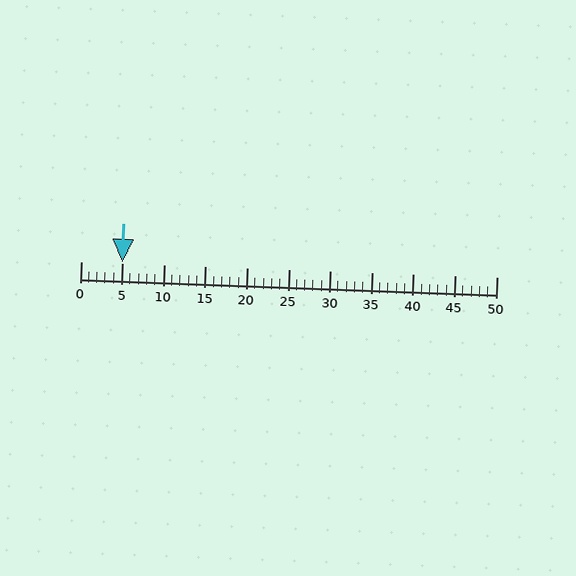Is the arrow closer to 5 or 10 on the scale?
The arrow is closer to 5.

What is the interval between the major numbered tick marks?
The major tick marks are spaced 5 units apart.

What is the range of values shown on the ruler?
The ruler shows values from 0 to 50.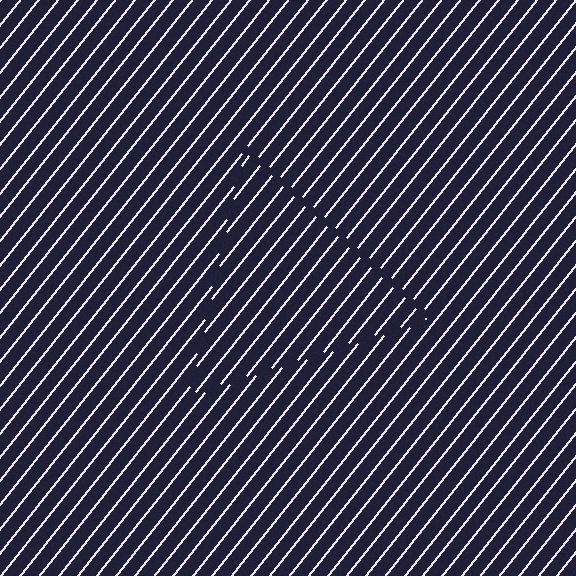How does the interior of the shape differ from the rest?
The interior of the shape contains the same grating, shifted by half a period — the contour is defined by the phase discontinuity where line-ends from the inner and outer gratings abut.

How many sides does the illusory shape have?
3 sides — the line-ends trace a triangle.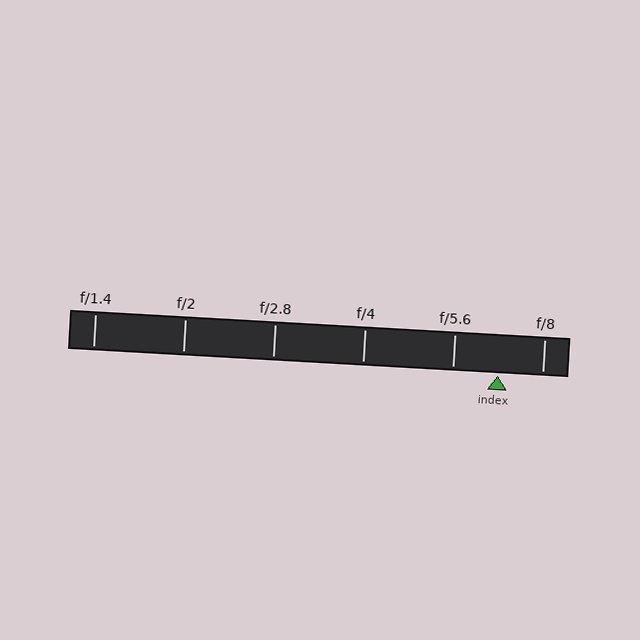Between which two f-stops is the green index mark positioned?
The index mark is between f/5.6 and f/8.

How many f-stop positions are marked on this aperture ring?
There are 6 f-stop positions marked.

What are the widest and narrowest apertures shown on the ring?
The widest aperture shown is f/1.4 and the narrowest is f/8.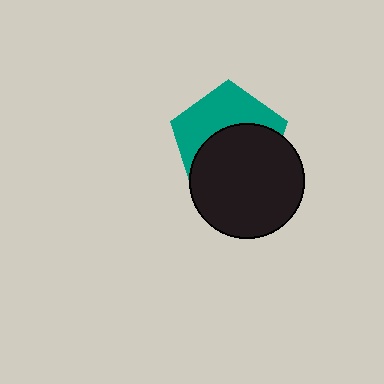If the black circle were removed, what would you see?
You would see the complete teal pentagon.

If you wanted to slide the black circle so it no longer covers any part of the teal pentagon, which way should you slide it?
Slide it down — that is the most direct way to separate the two shapes.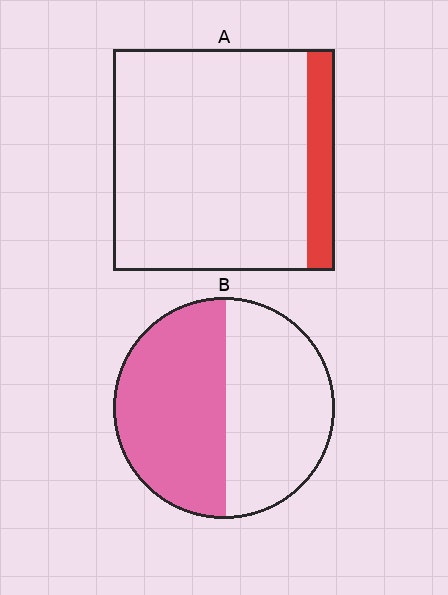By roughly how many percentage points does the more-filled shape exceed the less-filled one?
By roughly 40 percentage points (B over A).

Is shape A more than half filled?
No.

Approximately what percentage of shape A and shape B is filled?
A is approximately 15% and B is approximately 50%.